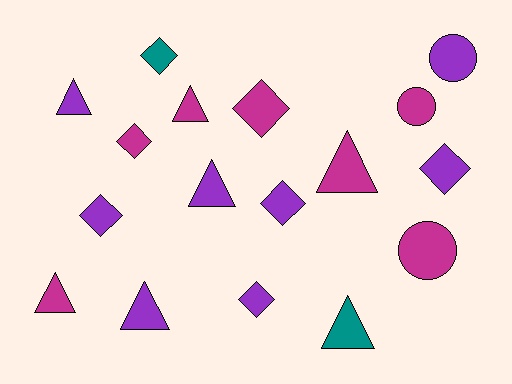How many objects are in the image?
There are 17 objects.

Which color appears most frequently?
Purple, with 8 objects.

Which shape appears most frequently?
Diamond, with 7 objects.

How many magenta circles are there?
There are 2 magenta circles.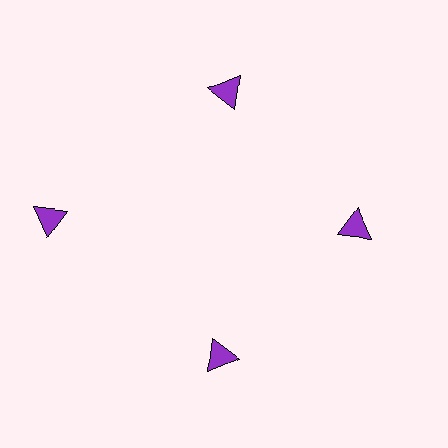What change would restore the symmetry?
The symmetry would be restored by moving it inward, back onto the ring so that all 4 triangles sit at equal angles and equal distance from the center.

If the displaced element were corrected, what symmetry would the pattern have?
It would have 4-fold rotational symmetry — the pattern would map onto itself every 90 degrees.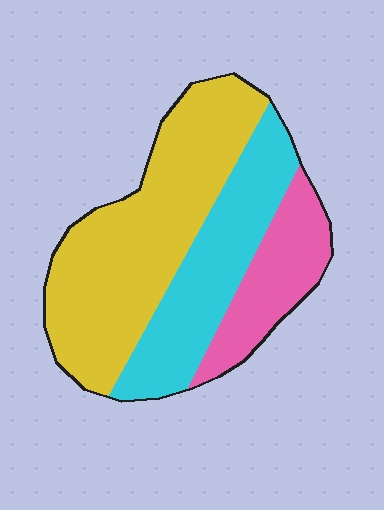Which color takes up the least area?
Pink, at roughly 20%.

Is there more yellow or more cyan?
Yellow.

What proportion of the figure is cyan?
Cyan takes up about one third (1/3) of the figure.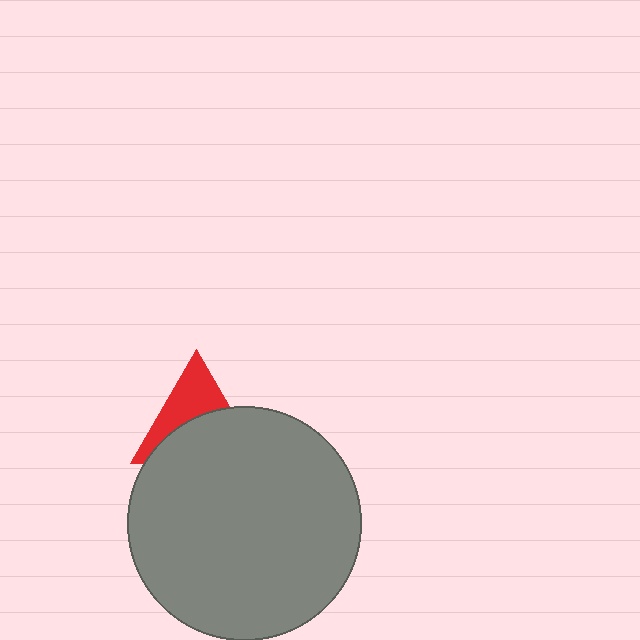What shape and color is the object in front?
The object in front is a gray circle.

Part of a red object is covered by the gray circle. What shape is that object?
It is a triangle.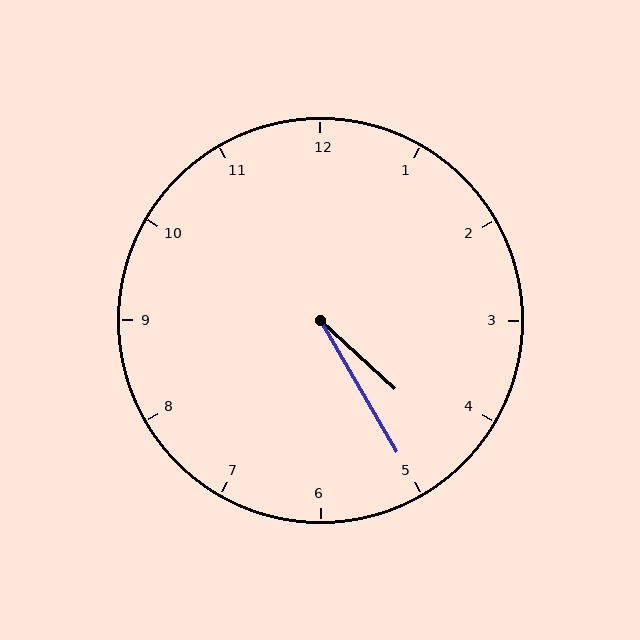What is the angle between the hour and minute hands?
Approximately 18 degrees.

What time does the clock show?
4:25.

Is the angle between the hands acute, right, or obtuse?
It is acute.